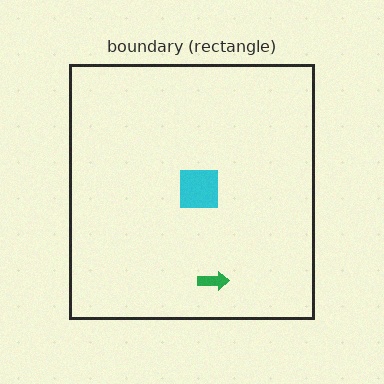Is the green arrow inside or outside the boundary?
Inside.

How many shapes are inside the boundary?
2 inside, 0 outside.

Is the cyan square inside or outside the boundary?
Inside.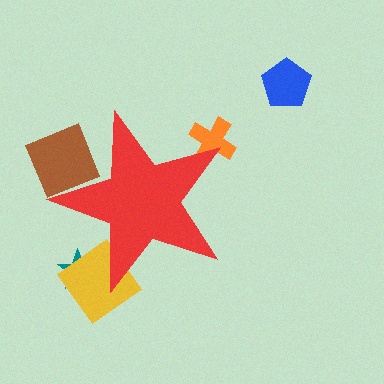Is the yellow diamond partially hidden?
Yes, the yellow diamond is partially hidden behind the red star.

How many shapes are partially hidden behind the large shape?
4 shapes are partially hidden.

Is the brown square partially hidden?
Yes, the brown square is partially hidden behind the red star.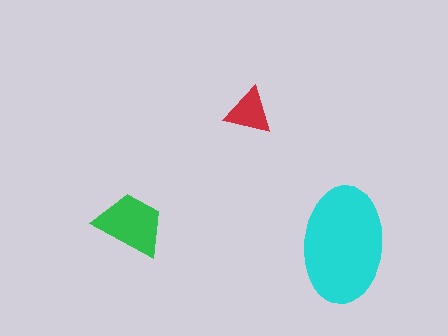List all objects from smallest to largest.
The red triangle, the green trapezoid, the cyan ellipse.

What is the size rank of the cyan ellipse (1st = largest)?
1st.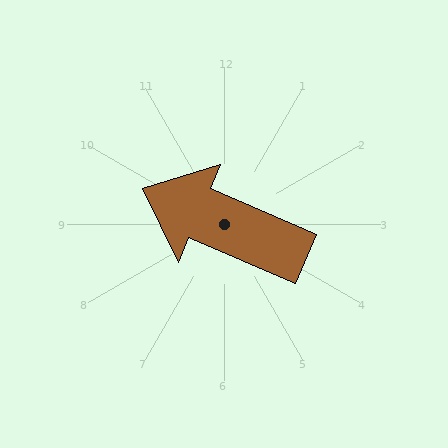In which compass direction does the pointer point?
Northwest.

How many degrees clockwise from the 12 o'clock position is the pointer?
Approximately 293 degrees.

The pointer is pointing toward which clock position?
Roughly 10 o'clock.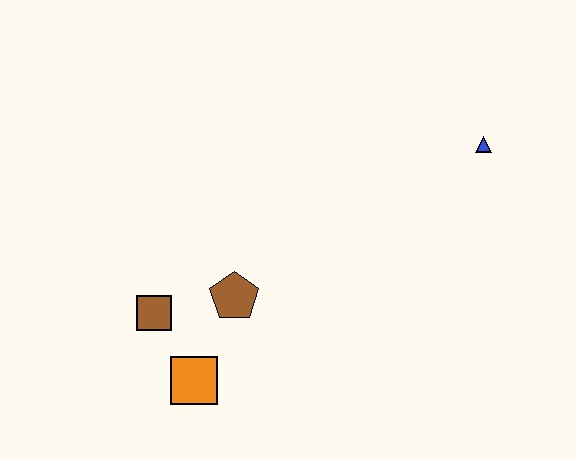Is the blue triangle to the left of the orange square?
No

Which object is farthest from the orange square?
The blue triangle is farthest from the orange square.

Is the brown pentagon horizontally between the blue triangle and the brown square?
Yes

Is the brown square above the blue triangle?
No